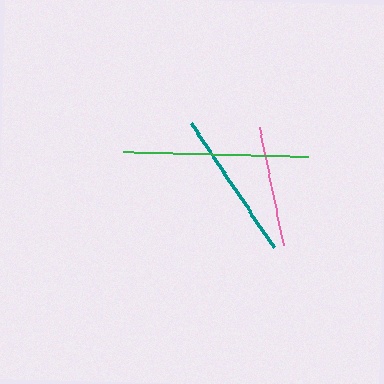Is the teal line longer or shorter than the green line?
The green line is longer than the teal line.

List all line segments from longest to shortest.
From longest to shortest: green, teal, pink.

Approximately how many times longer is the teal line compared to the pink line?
The teal line is approximately 1.2 times the length of the pink line.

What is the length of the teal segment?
The teal segment is approximately 150 pixels long.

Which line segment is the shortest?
The pink line is the shortest at approximately 120 pixels.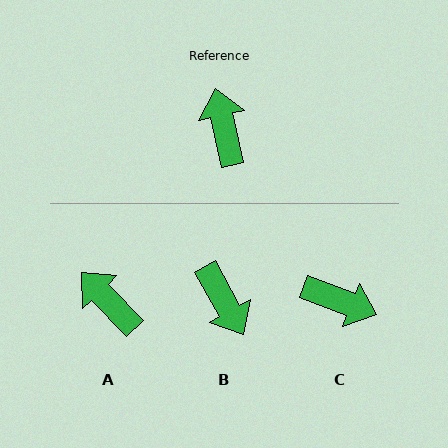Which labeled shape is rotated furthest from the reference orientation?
B, about 163 degrees away.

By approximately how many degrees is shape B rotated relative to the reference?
Approximately 163 degrees clockwise.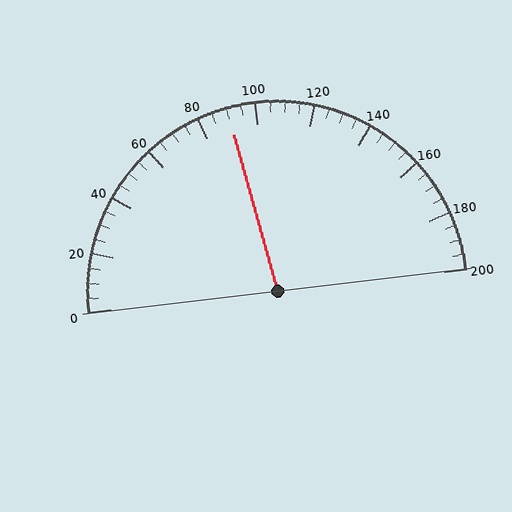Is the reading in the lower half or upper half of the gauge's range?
The reading is in the lower half of the range (0 to 200).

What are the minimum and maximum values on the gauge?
The gauge ranges from 0 to 200.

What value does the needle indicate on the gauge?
The needle indicates approximately 90.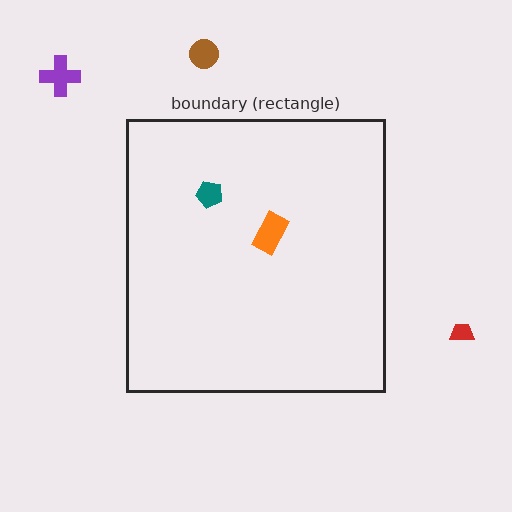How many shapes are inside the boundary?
2 inside, 3 outside.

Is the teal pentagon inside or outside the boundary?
Inside.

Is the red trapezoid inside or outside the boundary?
Outside.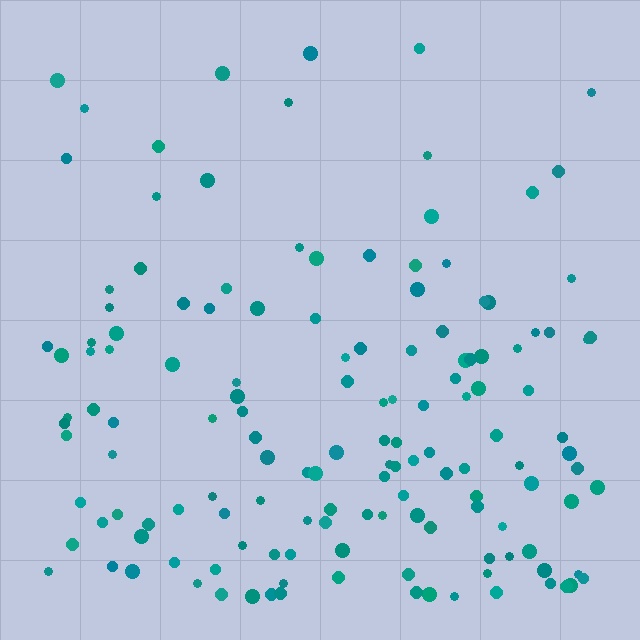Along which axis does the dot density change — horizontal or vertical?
Vertical.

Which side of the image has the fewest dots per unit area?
The top.